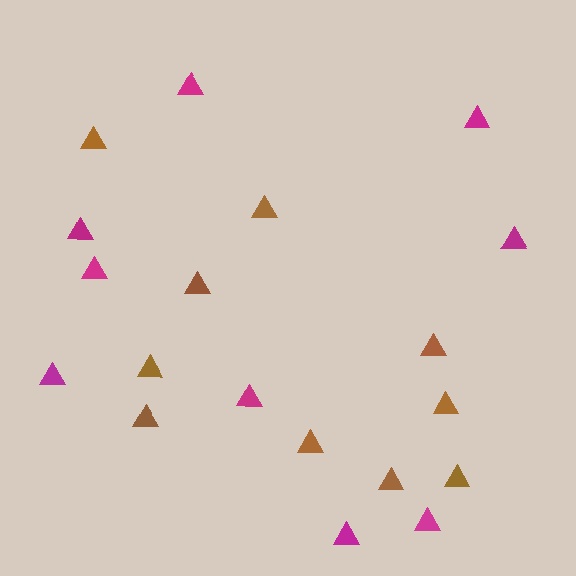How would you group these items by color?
There are 2 groups: one group of magenta triangles (9) and one group of brown triangles (10).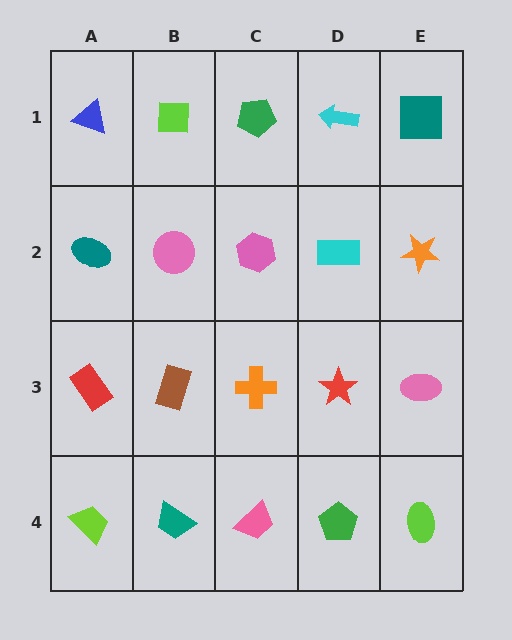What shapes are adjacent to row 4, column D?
A red star (row 3, column D), a pink trapezoid (row 4, column C), a lime ellipse (row 4, column E).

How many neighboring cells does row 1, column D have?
3.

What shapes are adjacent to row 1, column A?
A teal ellipse (row 2, column A), a lime square (row 1, column B).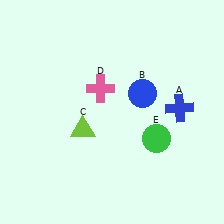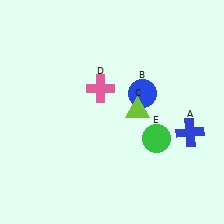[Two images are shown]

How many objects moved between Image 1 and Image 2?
2 objects moved between the two images.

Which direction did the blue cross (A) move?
The blue cross (A) moved down.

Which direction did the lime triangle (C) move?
The lime triangle (C) moved right.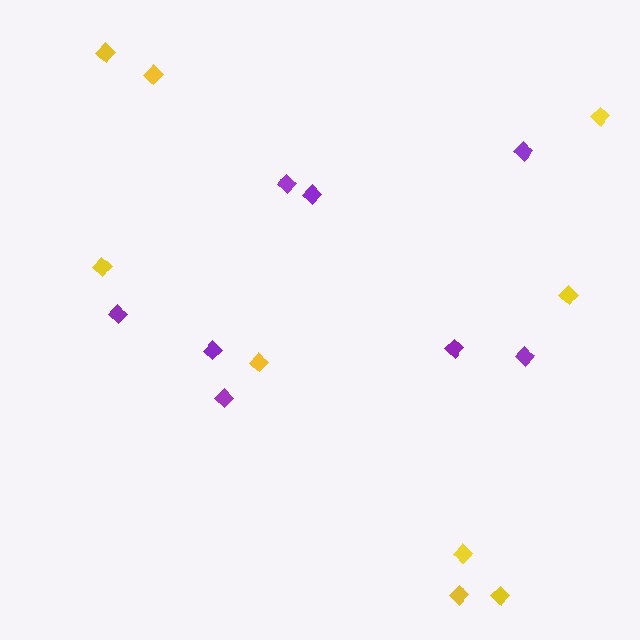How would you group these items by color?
There are 2 groups: one group of purple diamonds (8) and one group of yellow diamonds (9).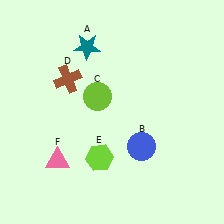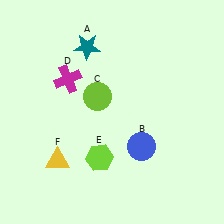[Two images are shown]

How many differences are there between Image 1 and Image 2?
There are 2 differences between the two images.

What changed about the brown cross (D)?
In Image 1, D is brown. In Image 2, it changed to magenta.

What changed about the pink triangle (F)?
In Image 1, F is pink. In Image 2, it changed to yellow.